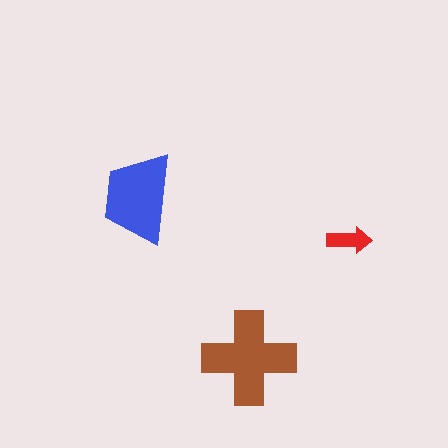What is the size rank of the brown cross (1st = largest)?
1st.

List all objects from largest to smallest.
The brown cross, the blue trapezoid, the red arrow.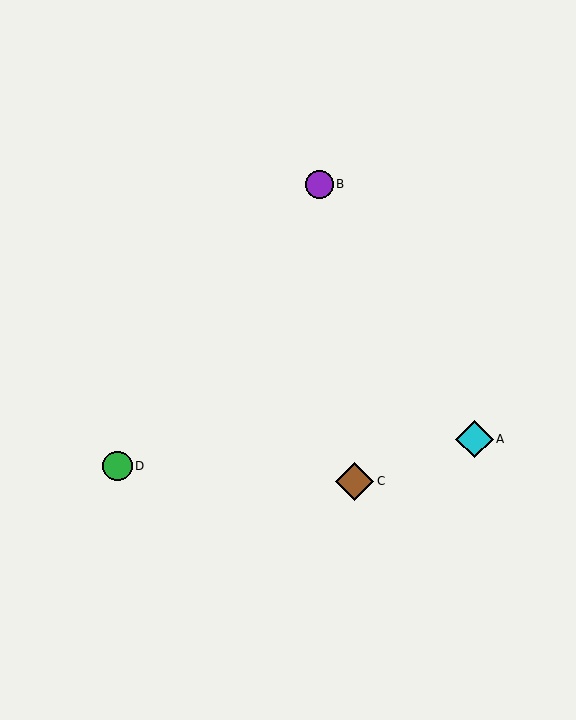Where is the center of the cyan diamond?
The center of the cyan diamond is at (475, 439).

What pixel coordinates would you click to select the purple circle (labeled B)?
Click at (319, 184) to select the purple circle B.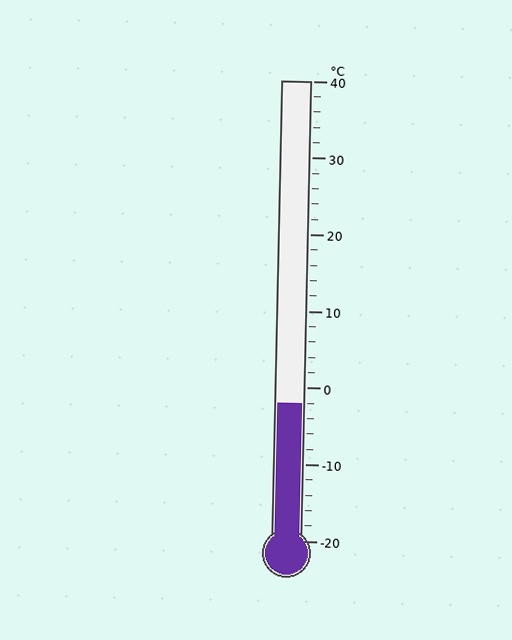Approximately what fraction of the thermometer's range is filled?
The thermometer is filled to approximately 30% of its range.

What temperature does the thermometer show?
The thermometer shows approximately -2°C.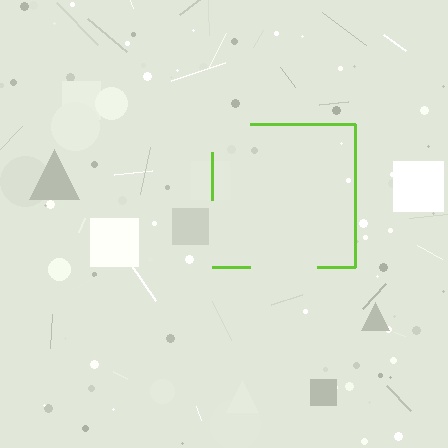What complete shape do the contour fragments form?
The contour fragments form a square.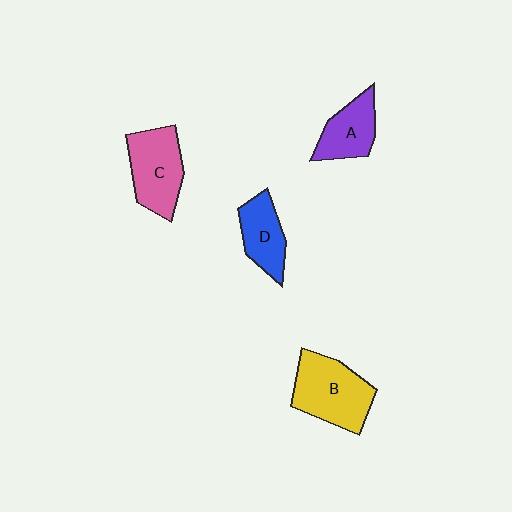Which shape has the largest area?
Shape B (yellow).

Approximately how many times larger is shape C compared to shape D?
Approximately 1.4 times.